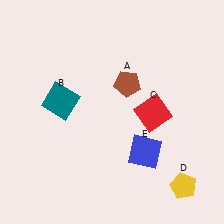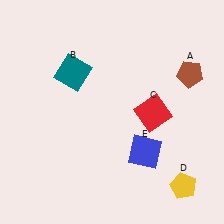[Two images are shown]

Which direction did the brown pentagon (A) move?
The brown pentagon (A) moved right.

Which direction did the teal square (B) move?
The teal square (B) moved up.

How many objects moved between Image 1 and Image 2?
2 objects moved between the two images.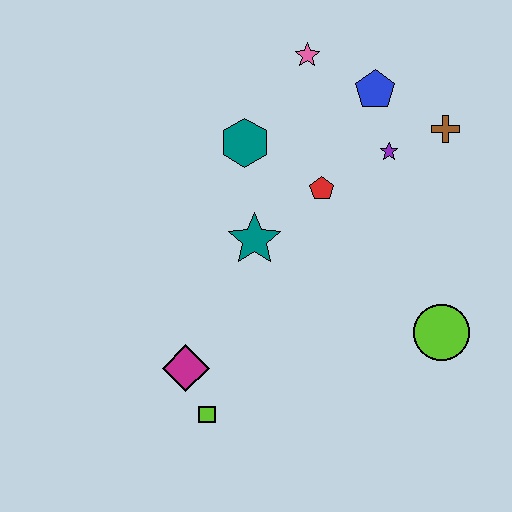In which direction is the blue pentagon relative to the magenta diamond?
The blue pentagon is above the magenta diamond.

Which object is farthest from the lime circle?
The pink star is farthest from the lime circle.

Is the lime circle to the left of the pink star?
No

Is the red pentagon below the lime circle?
No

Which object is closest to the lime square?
The magenta diamond is closest to the lime square.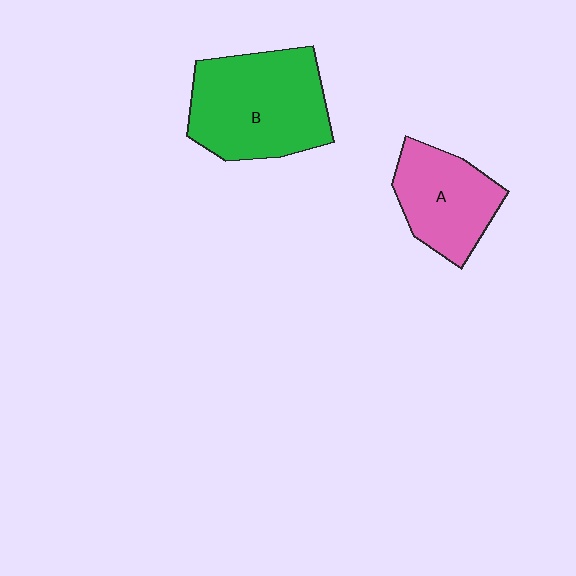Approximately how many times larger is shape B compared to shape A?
Approximately 1.5 times.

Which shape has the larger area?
Shape B (green).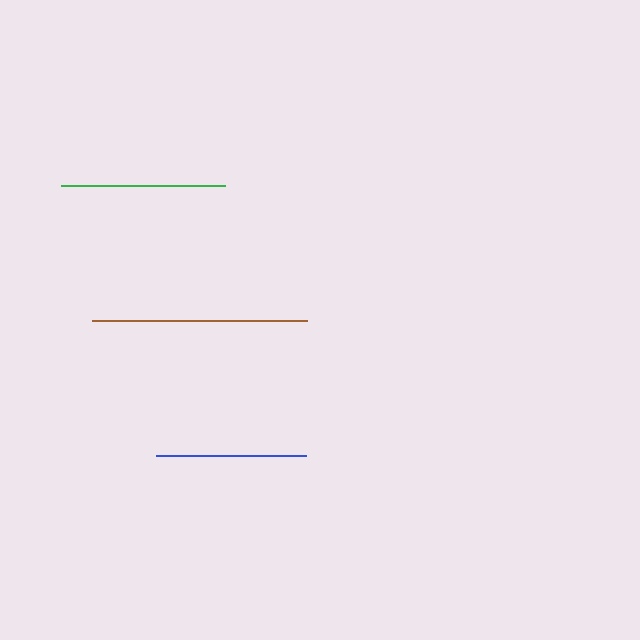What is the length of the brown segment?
The brown segment is approximately 215 pixels long.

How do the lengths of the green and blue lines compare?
The green and blue lines are approximately the same length.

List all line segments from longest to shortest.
From longest to shortest: brown, green, blue.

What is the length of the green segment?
The green segment is approximately 164 pixels long.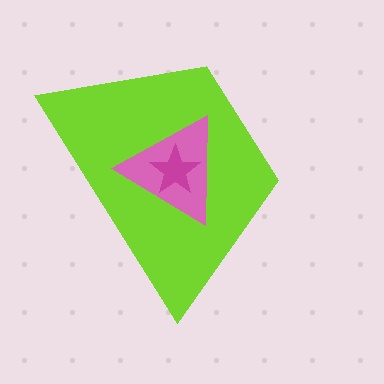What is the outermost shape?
The lime trapezoid.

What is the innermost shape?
The magenta star.